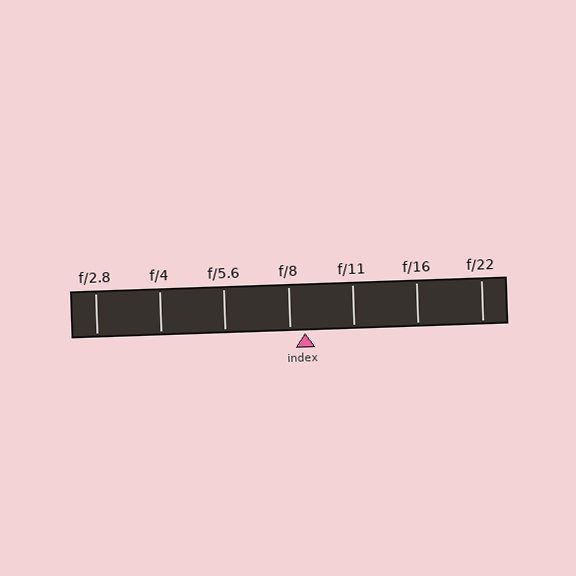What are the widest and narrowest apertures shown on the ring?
The widest aperture shown is f/2.8 and the narrowest is f/22.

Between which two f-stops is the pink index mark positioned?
The index mark is between f/8 and f/11.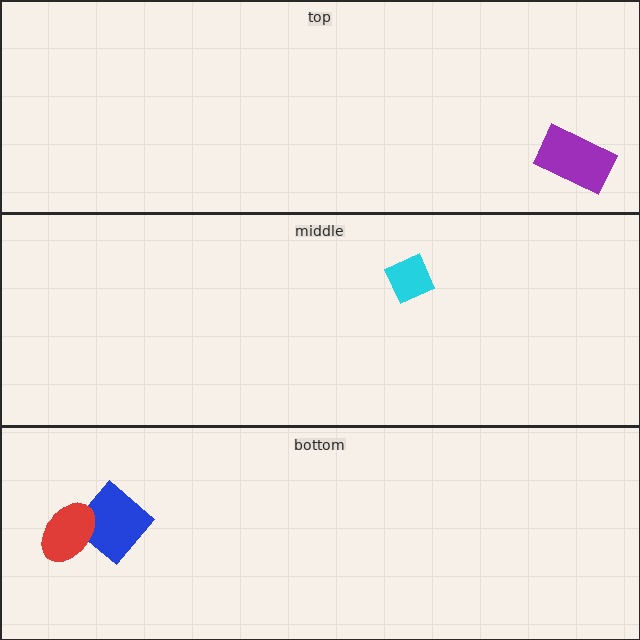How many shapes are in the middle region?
1.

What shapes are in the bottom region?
The blue diamond, the red ellipse.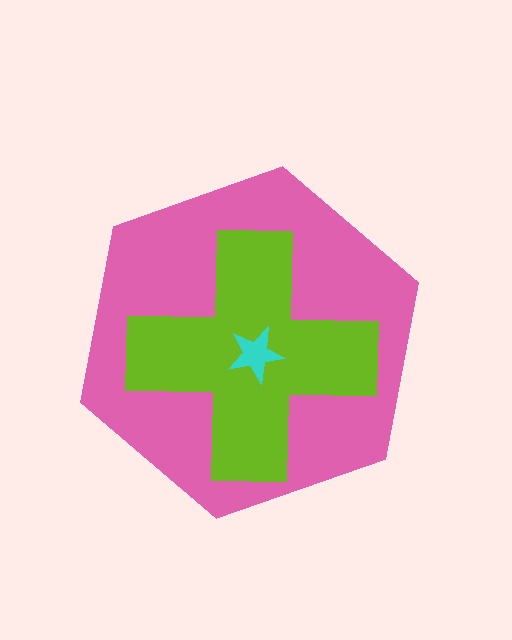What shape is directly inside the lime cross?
The cyan star.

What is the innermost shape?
The cyan star.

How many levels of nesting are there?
3.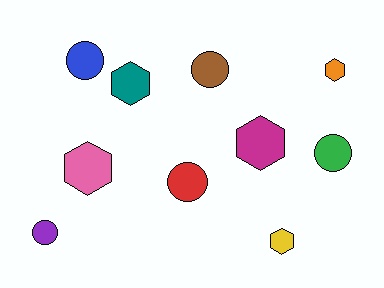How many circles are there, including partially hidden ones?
There are 5 circles.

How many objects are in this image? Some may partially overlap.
There are 10 objects.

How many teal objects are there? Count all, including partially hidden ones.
There is 1 teal object.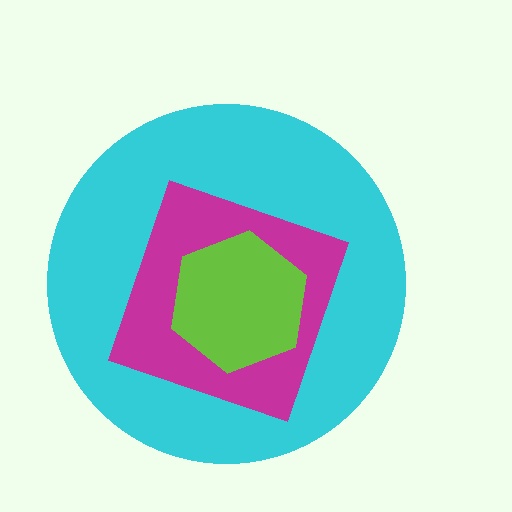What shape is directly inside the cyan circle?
The magenta square.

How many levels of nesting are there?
3.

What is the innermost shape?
The lime hexagon.